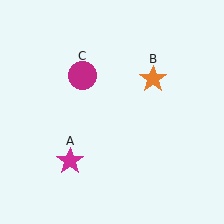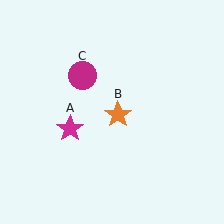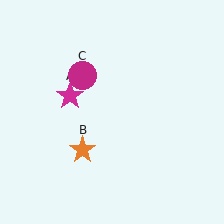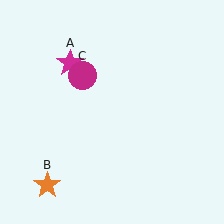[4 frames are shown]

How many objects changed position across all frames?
2 objects changed position: magenta star (object A), orange star (object B).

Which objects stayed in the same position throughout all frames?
Magenta circle (object C) remained stationary.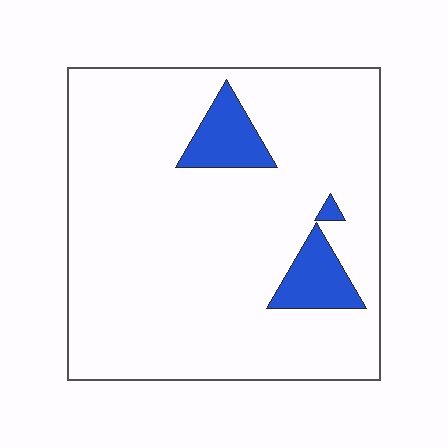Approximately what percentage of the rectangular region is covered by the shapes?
Approximately 10%.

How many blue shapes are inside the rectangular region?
3.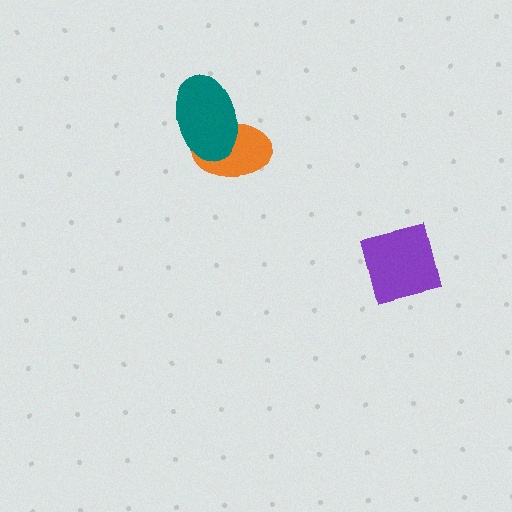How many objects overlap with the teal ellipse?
1 object overlaps with the teal ellipse.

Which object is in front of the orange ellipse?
The teal ellipse is in front of the orange ellipse.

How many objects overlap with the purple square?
0 objects overlap with the purple square.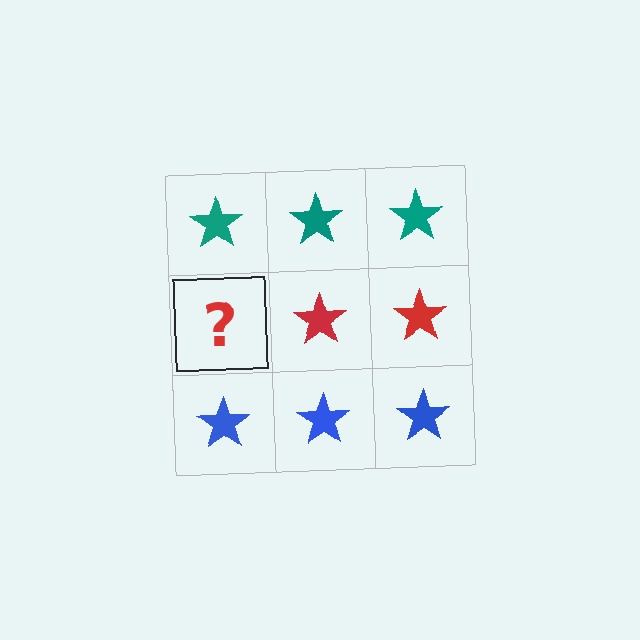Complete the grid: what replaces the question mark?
The question mark should be replaced with a red star.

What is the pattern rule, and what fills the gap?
The rule is that each row has a consistent color. The gap should be filled with a red star.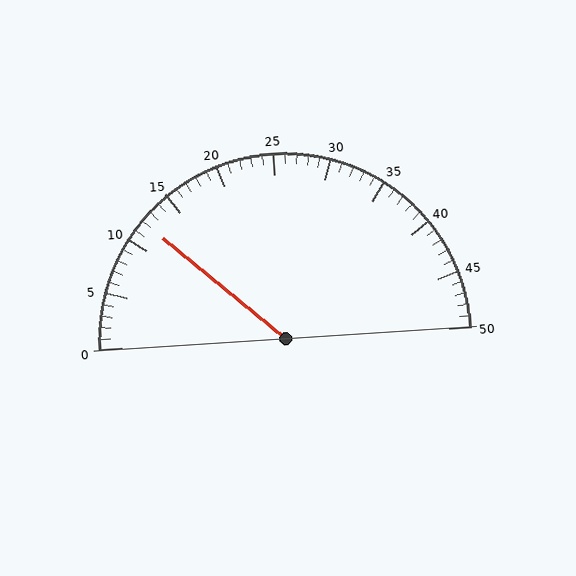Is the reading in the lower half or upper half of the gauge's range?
The reading is in the lower half of the range (0 to 50).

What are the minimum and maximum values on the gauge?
The gauge ranges from 0 to 50.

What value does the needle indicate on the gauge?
The needle indicates approximately 12.